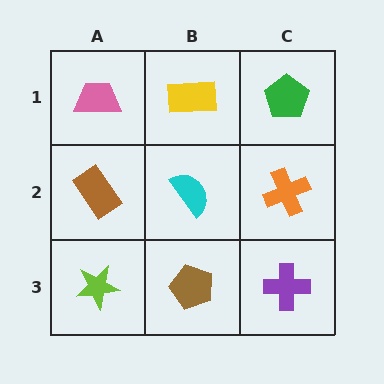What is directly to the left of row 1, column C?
A yellow rectangle.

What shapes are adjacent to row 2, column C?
A green pentagon (row 1, column C), a purple cross (row 3, column C), a cyan semicircle (row 2, column B).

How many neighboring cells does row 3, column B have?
3.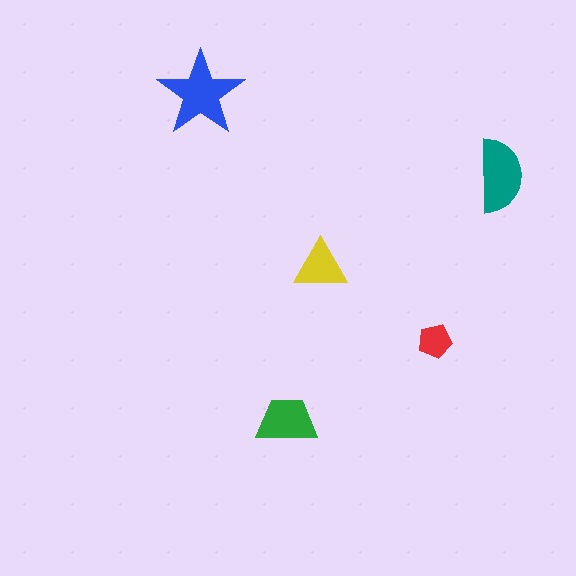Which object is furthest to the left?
The blue star is leftmost.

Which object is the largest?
The blue star.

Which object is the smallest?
The red pentagon.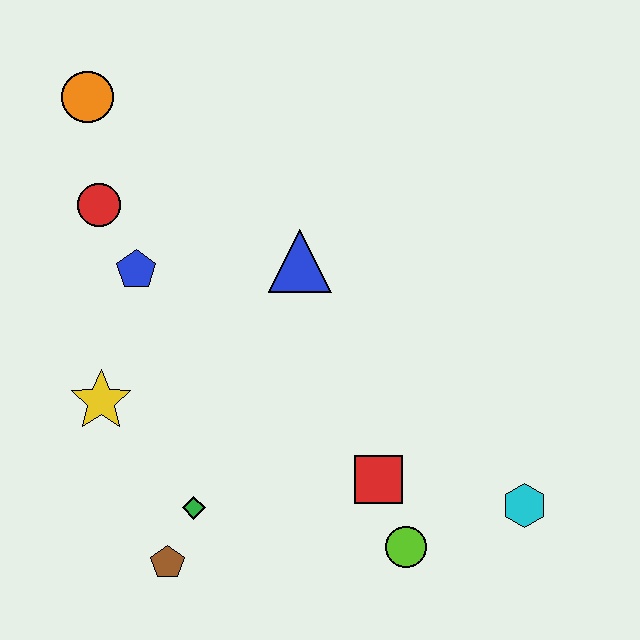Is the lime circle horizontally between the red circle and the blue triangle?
No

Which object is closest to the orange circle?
The red circle is closest to the orange circle.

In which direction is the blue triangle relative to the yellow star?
The blue triangle is to the right of the yellow star.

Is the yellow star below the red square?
No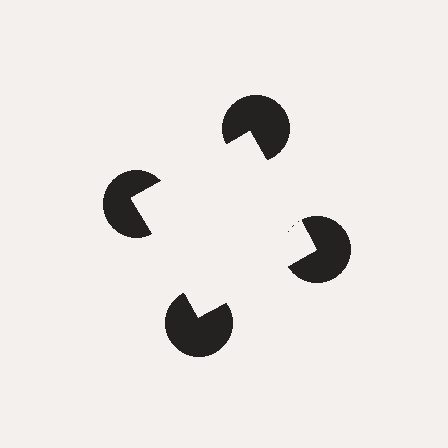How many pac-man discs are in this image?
There are 4 — one at each vertex of the illusory square.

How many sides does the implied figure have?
4 sides.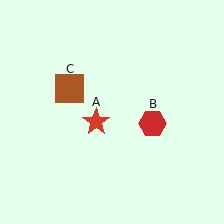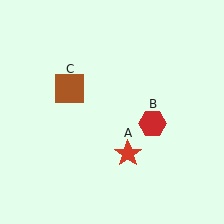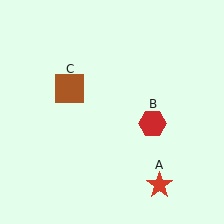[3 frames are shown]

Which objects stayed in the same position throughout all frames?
Red hexagon (object B) and brown square (object C) remained stationary.